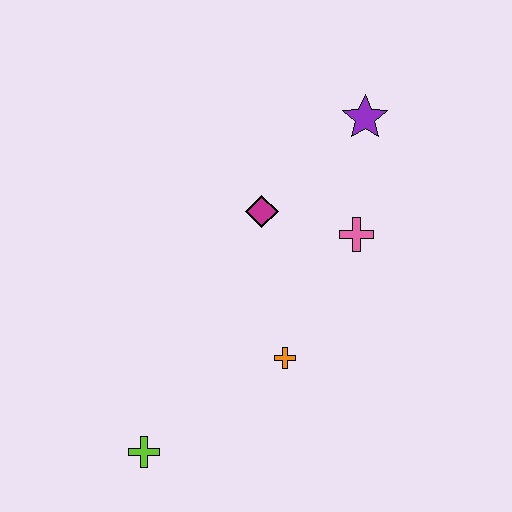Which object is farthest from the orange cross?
The purple star is farthest from the orange cross.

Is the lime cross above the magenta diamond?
No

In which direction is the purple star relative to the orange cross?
The purple star is above the orange cross.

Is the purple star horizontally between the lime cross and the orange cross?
No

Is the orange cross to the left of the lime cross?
No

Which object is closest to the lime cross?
The orange cross is closest to the lime cross.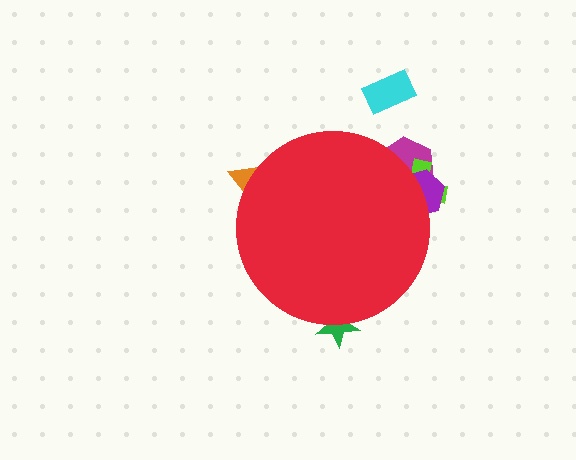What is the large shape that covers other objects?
A red circle.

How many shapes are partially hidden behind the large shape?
5 shapes are partially hidden.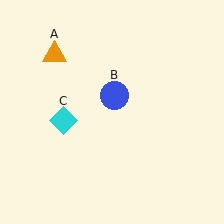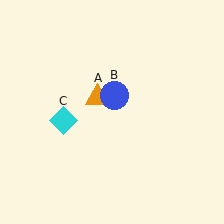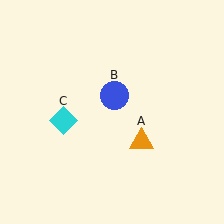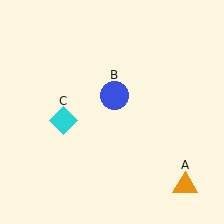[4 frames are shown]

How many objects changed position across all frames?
1 object changed position: orange triangle (object A).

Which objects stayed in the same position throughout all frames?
Blue circle (object B) and cyan diamond (object C) remained stationary.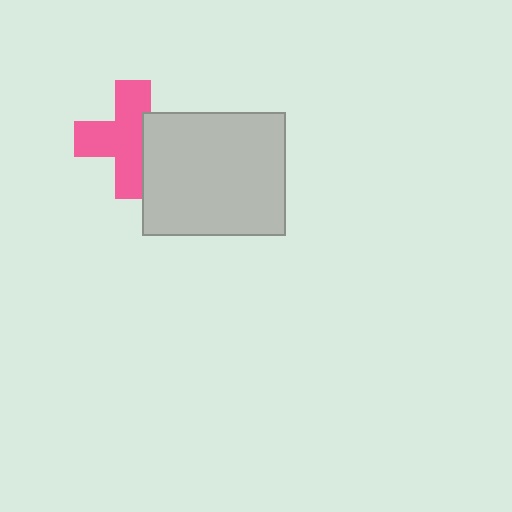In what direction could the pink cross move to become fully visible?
The pink cross could move left. That would shift it out from behind the light gray rectangle entirely.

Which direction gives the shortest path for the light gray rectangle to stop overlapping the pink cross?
Moving right gives the shortest separation.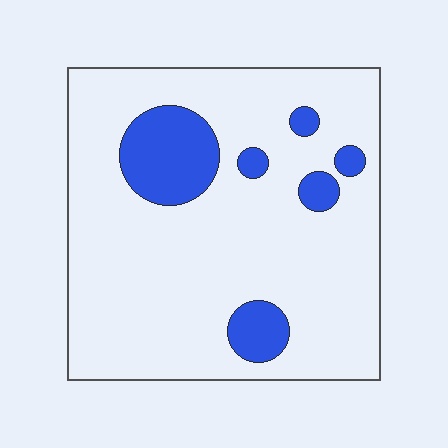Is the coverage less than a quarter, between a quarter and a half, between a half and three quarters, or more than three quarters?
Less than a quarter.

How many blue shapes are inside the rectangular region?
6.